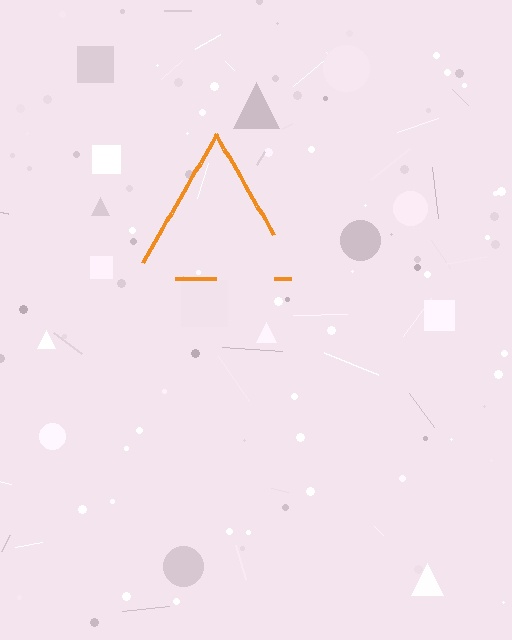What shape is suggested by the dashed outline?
The dashed outline suggests a triangle.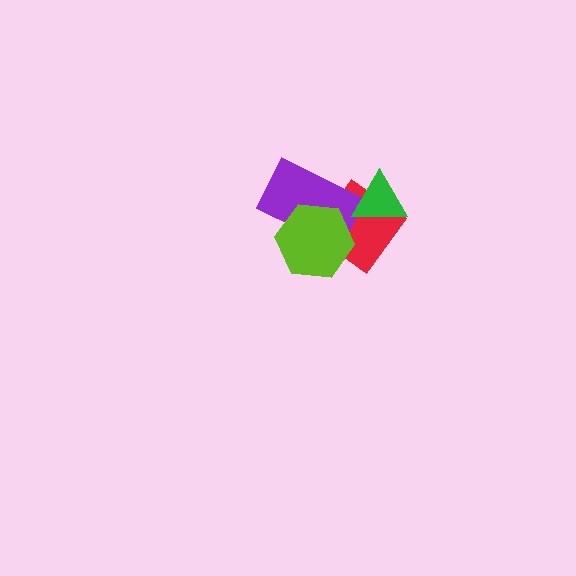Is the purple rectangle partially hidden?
Yes, it is partially covered by another shape.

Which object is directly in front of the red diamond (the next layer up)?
The purple rectangle is directly in front of the red diamond.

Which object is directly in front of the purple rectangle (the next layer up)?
The lime hexagon is directly in front of the purple rectangle.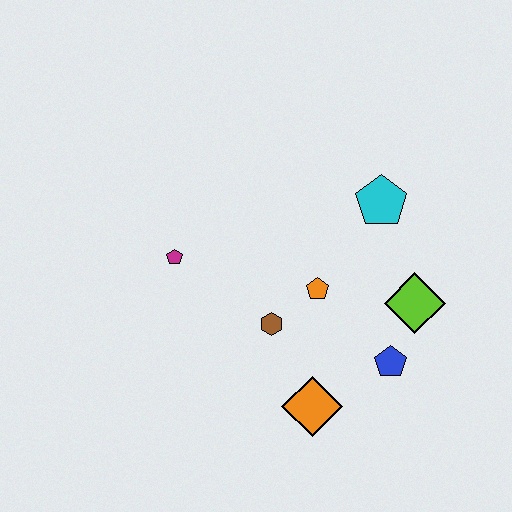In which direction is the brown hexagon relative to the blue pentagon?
The brown hexagon is to the left of the blue pentagon.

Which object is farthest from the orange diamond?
The cyan pentagon is farthest from the orange diamond.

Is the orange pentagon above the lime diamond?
Yes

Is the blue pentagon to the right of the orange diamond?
Yes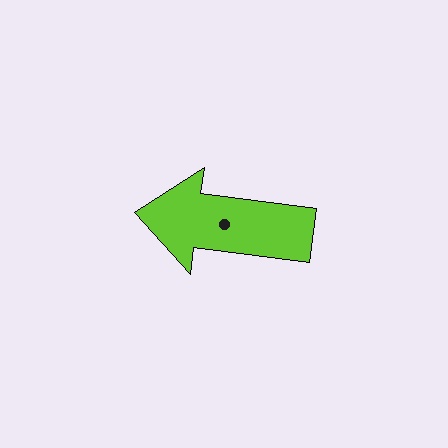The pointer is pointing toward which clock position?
Roughly 9 o'clock.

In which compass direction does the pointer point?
West.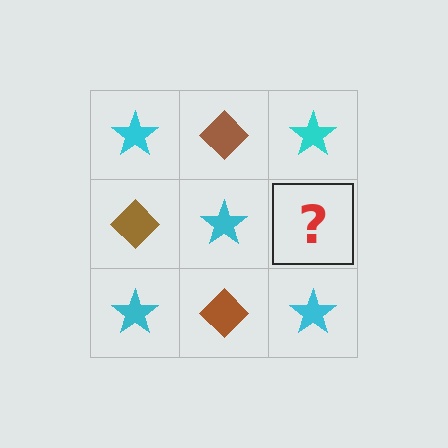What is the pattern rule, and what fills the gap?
The rule is that it alternates cyan star and brown diamond in a checkerboard pattern. The gap should be filled with a brown diamond.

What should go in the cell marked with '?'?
The missing cell should contain a brown diamond.